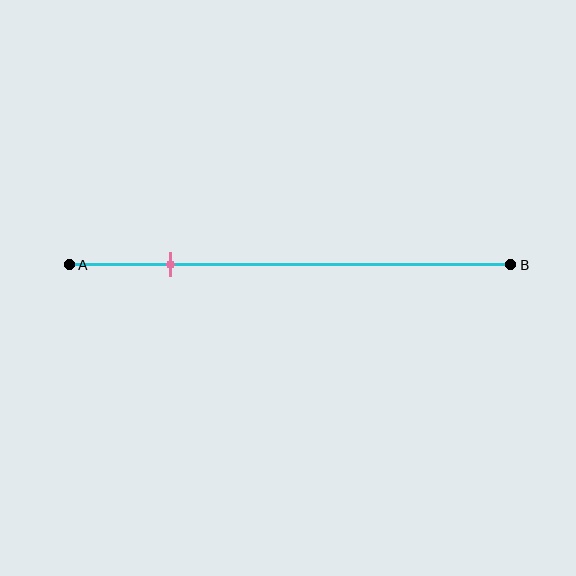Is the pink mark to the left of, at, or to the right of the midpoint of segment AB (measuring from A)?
The pink mark is to the left of the midpoint of segment AB.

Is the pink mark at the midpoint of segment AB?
No, the mark is at about 25% from A, not at the 50% midpoint.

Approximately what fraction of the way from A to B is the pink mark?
The pink mark is approximately 25% of the way from A to B.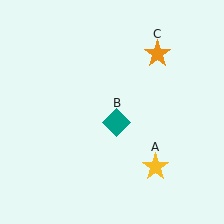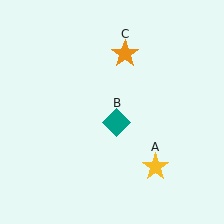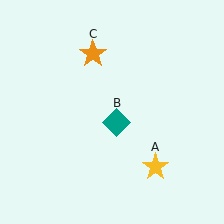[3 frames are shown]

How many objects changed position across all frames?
1 object changed position: orange star (object C).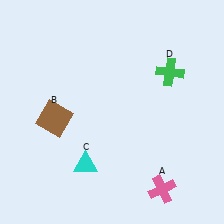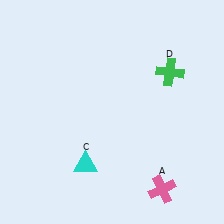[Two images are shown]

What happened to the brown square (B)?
The brown square (B) was removed in Image 2. It was in the bottom-left area of Image 1.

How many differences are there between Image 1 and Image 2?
There is 1 difference between the two images.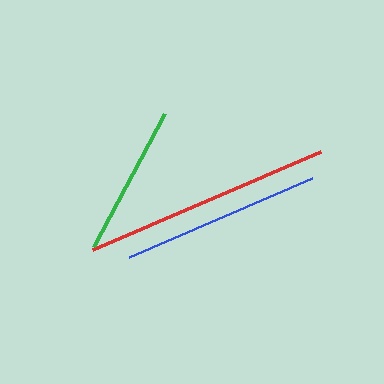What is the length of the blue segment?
The blue segment is approximately 200 pixels long.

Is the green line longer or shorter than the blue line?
The blue line is longer than the green line.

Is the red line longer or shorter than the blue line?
The red line is longer than the blue line.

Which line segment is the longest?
The red line is the longest at approximately 248 pixels.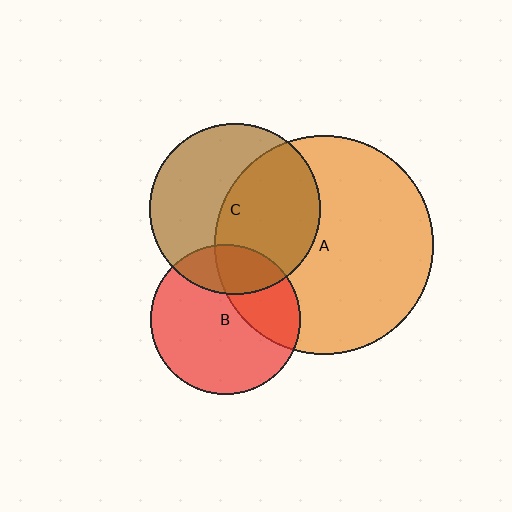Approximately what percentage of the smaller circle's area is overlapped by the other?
Approximately 50%.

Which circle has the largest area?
Circle A (orange).